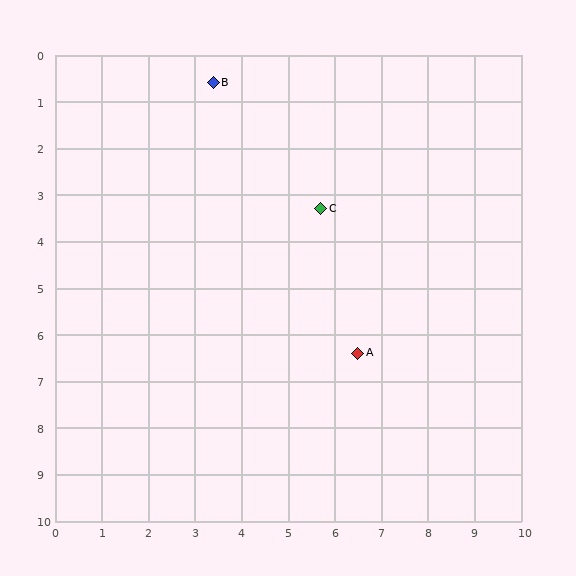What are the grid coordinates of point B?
Point B is at approximately (3.4, 0.6).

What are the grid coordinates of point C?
Point C is at approximately (5.7, 3.3).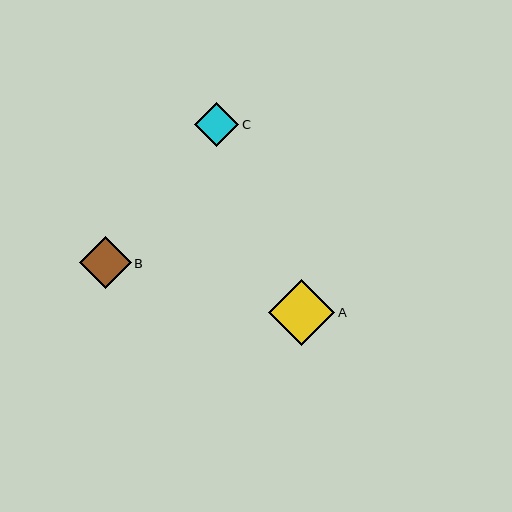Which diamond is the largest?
Diamond A is the largest with a size of approximately 66 pixels.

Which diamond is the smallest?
Diamond C is the smallest with a size of approximately 44 pixels.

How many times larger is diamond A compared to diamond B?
Diamond A is approximately 1.3 times the size of diamond B.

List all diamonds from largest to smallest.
From largest to smallest: A, B, C.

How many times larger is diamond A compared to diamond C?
Diamond A is approximately 1.5 times the size of diamond C.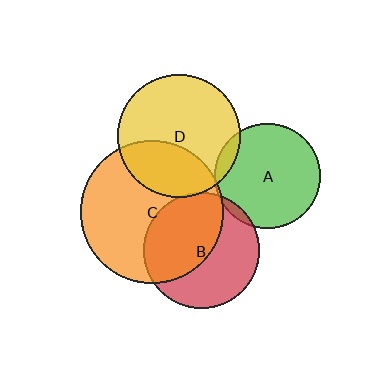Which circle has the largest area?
Circle C (orange).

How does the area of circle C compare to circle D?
Approximately 1.4 times.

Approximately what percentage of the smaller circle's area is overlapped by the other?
Approximately 35%.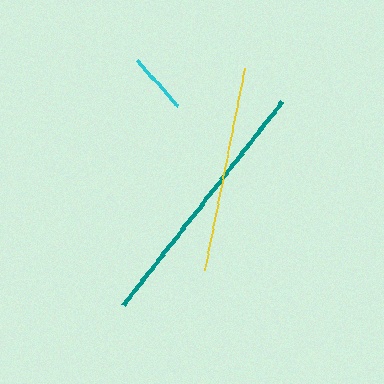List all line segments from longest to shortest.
From longest to shortest: teal, yellow, cyan.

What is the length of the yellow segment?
The yellow segment is approximately 205 pixels long.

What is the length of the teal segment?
The teal segment is approximately 259 pixels long.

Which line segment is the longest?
The teal line is the longest at approximately 259 pixels.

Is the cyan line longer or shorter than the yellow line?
The yellow line is longer than the cyan line.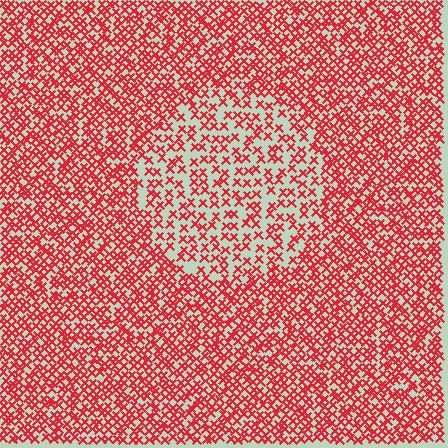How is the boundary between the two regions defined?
The boundary is defined by a change in element density (approximately 1.9x ratio). All elements are the same color, size, and shape.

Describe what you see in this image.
The image contains small red elements arranged at two different densities. A circle-shaped region is visible where the elements are less densely packed than the surrounding area.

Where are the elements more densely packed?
The elements are more densely packed outside the circle boundary.